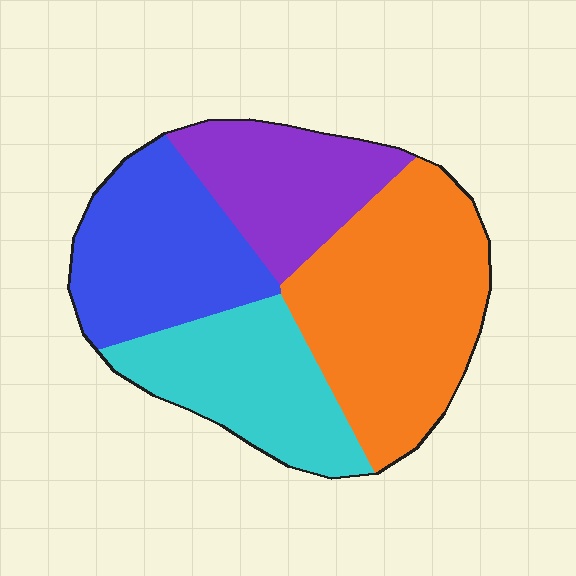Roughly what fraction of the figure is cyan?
Cyan takes up between a sixth and a third of the figure.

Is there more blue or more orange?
Orange.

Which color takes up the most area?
Orange, at roughly 35%.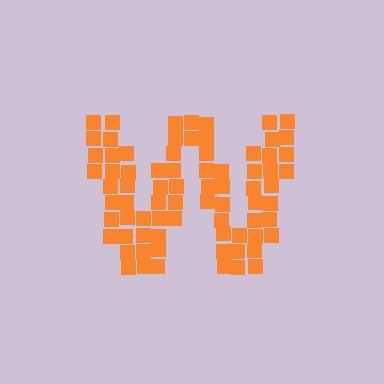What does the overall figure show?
The overall figure shows the letter W.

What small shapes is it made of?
It is made of small squares.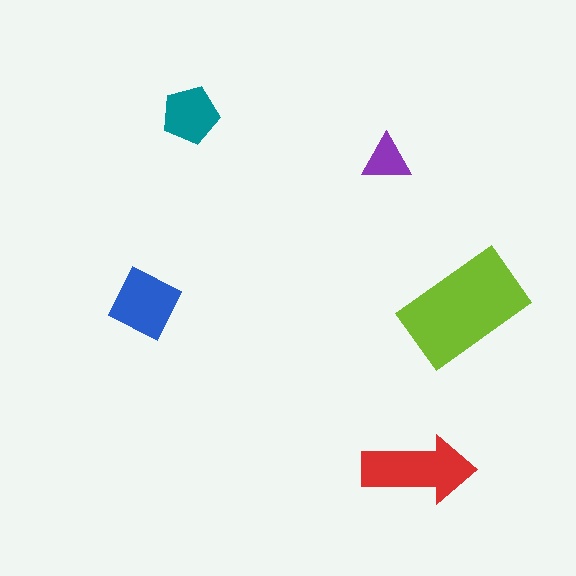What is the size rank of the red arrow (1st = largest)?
2nd.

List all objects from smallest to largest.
The purple triangle, the teal pentagon, the blue square, the red arrow, the lime rectangle.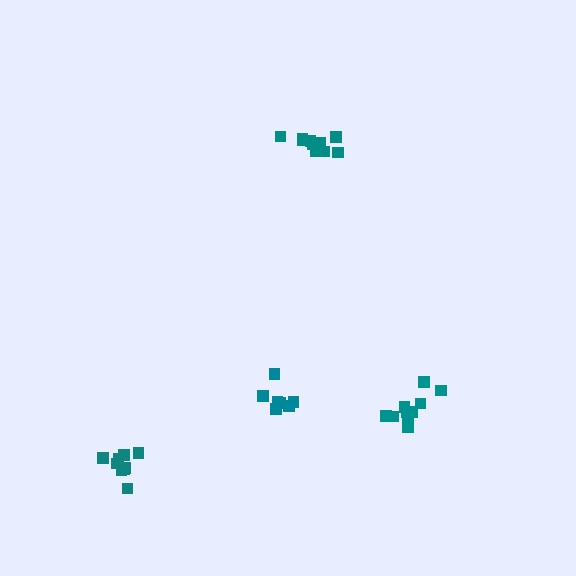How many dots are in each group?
Group 1: 11 dots, Group 2: 7 dots, Group 3: 9 dots, Group 4: 10 dots (37 total).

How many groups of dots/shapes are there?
There are 4 groups.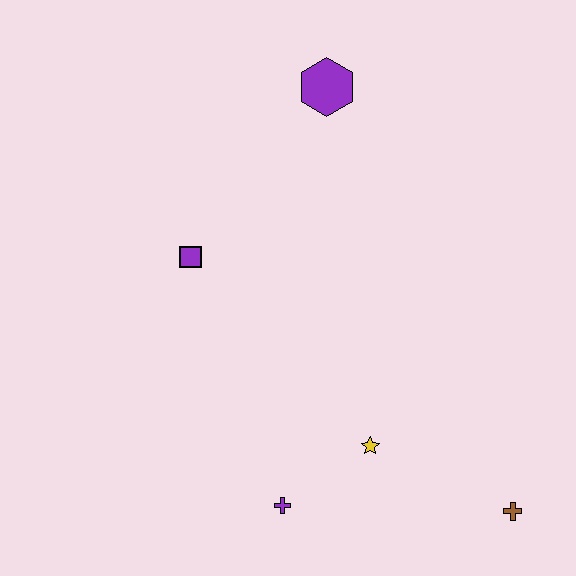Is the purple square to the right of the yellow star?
No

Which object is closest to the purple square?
The purple hexagon is closest to the purple square.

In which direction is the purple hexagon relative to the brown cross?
The purple hexagon is above the brown cross.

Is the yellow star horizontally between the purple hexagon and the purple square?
No